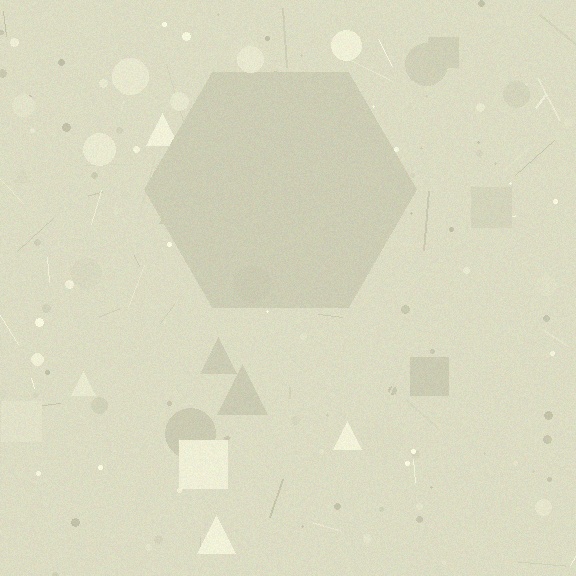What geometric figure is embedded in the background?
A hexagon is embedded in the background.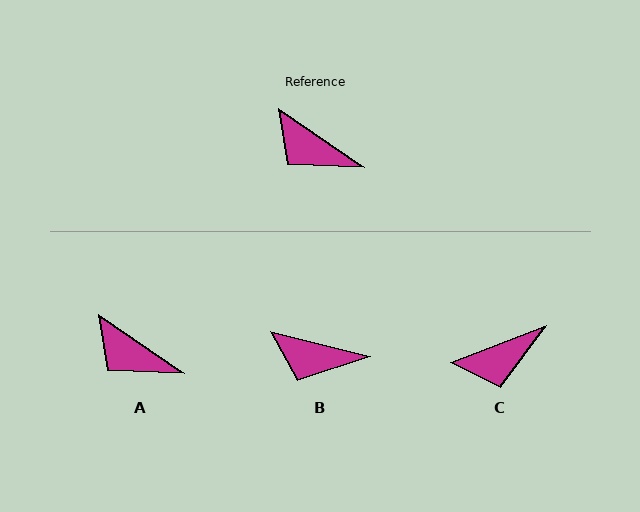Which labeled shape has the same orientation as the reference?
A.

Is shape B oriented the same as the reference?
No, it is off by about 20 degrees.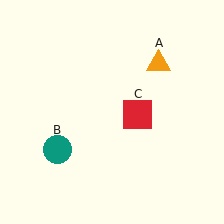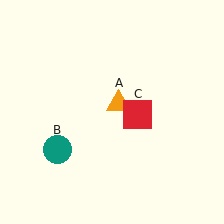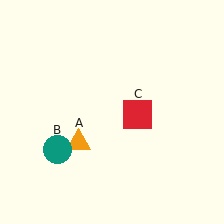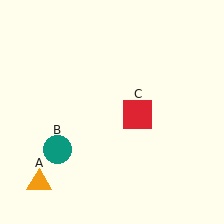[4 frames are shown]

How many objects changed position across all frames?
1 object changed position: orange triangle (object A).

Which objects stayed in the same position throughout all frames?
Teal circle (object B) and red square (object C) remained stationary.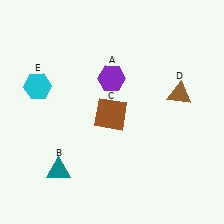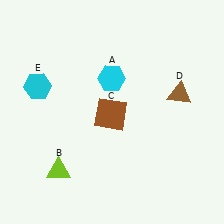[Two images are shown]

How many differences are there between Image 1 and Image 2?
There are 2 differences between the two images.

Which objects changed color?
A changed from purple to cyan. B changed from teal to lime.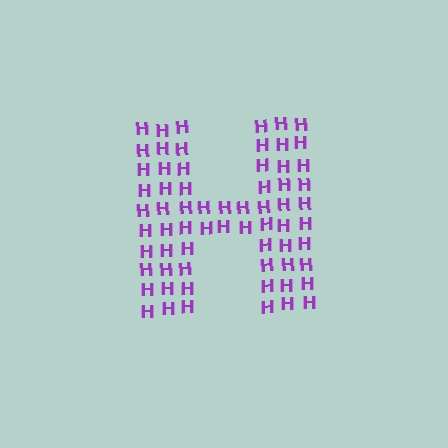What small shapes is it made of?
It is made of small letter H's.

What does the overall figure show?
The overall figure shows the letter H.